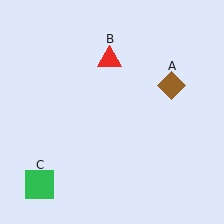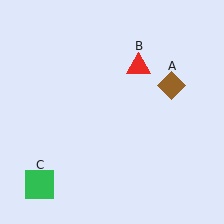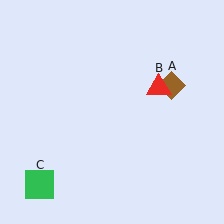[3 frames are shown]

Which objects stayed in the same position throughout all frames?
Brown diamond (object A) and green square (object C) remained stationary.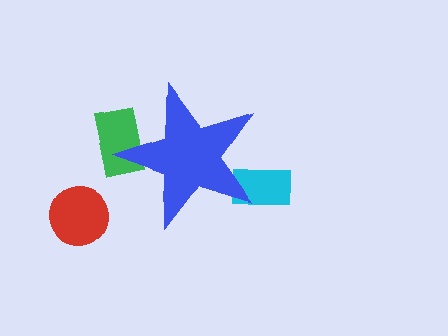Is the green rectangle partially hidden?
Yes, the green rectangle is partially hidden behind the blue star.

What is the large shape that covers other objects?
A blue star.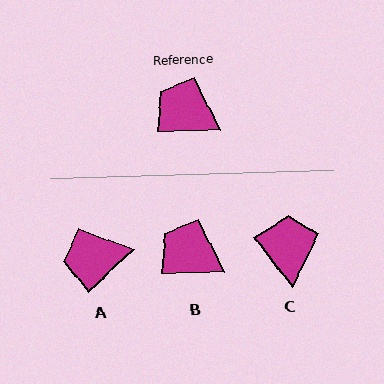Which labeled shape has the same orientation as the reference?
B.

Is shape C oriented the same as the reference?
No, it is off by about 52 degrees.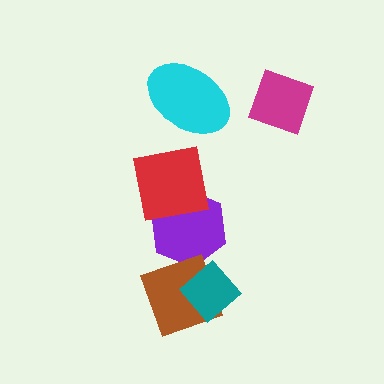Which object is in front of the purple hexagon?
The red square is in front of the purple hexagon.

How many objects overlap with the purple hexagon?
1 object overlaps with the purple hexagon.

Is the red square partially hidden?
No, no other shape covers it.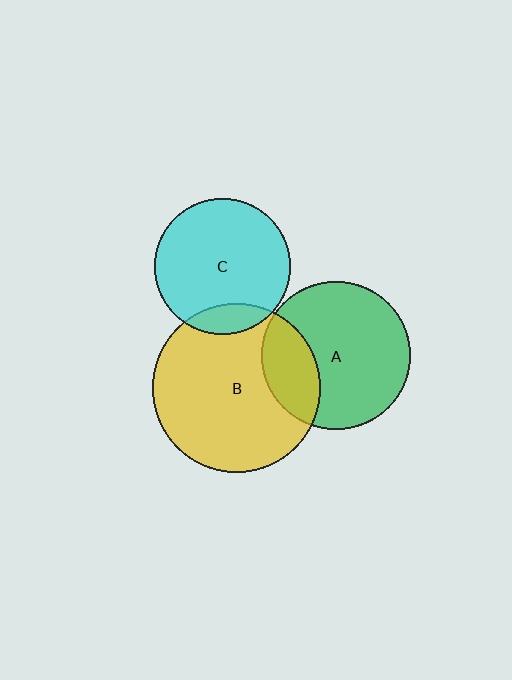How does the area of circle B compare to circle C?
Approximately 1.5 times.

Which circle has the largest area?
Circle B (yellow).